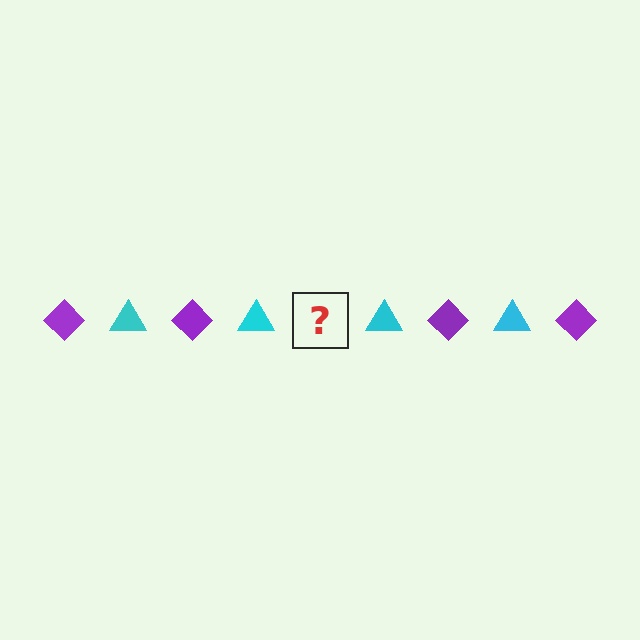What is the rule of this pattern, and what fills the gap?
The rule is that the pattern alternates between purple diamond and cyan triangle. The gap should be filled with a purple diamond.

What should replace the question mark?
The question mark should be replaced with a purple diamond.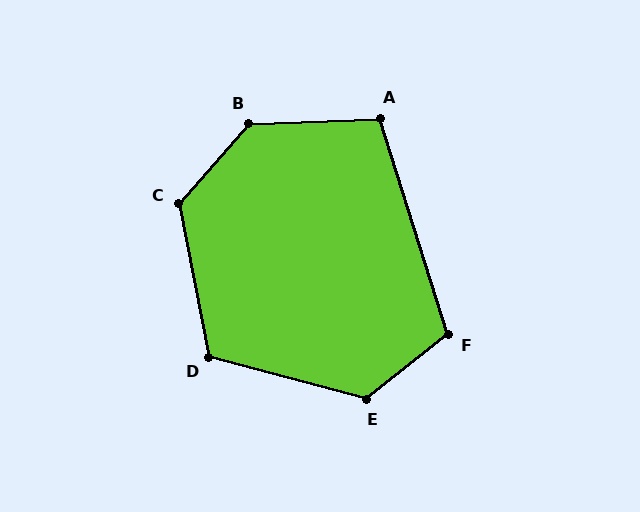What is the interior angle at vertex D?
Approximately 116 degrees (obtuse).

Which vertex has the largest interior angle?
B, at approximately 133 degrees.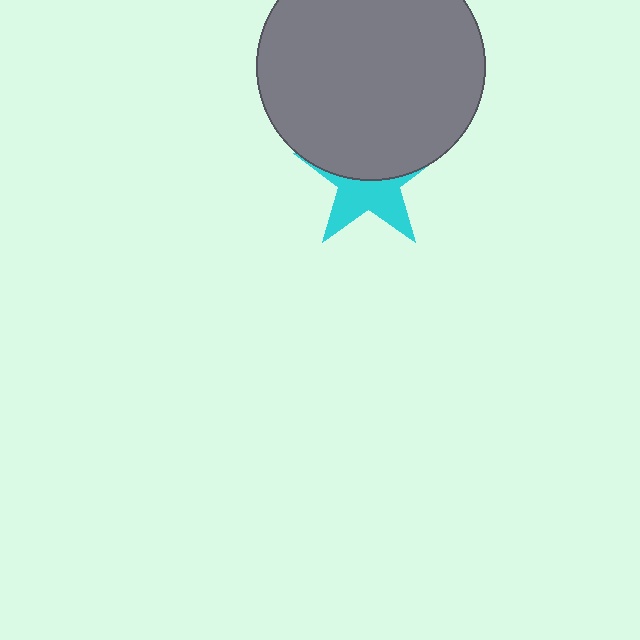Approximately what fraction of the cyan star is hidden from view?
Roughly 52% of the cyan star is hidden behind the gray circle.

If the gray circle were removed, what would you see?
You would see the complete cyan star.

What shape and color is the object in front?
The object in front is a gray circle.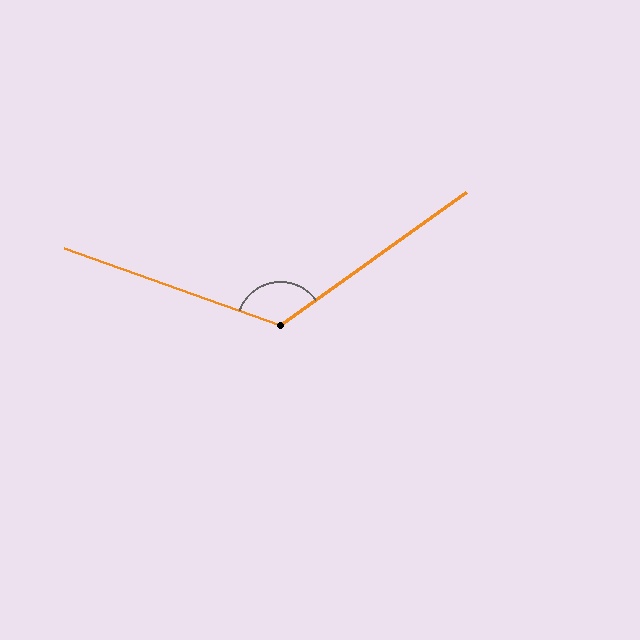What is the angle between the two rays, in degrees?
Approximately 125 degrees.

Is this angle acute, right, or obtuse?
It is obtuse.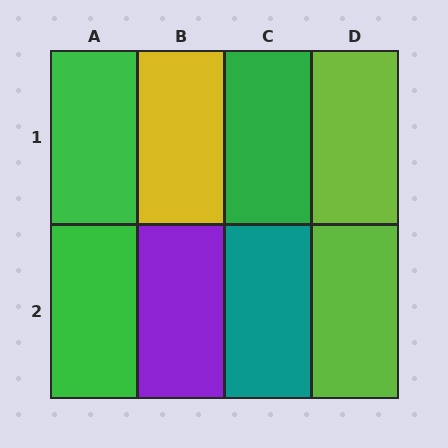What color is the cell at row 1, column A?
Green.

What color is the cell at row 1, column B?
Yellow.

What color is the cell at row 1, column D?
Lime.